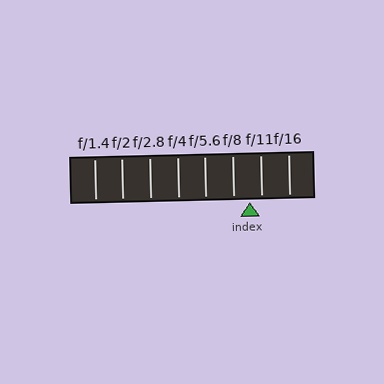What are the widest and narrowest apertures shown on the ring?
The widest aperture shown is f/1.4 and the narrowest is f/16.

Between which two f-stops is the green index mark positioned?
The index mark is between f/8 and f/11.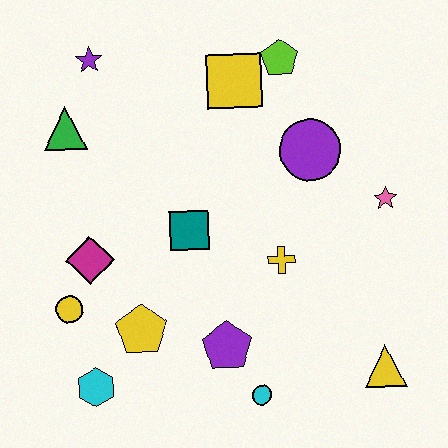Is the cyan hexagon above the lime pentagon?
No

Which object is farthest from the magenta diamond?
The yellow triangle is farthest from the magenta diamond.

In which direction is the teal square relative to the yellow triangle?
The teal square is to the left of the yellow triangle.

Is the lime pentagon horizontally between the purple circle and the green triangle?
Yes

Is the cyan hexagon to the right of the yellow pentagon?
No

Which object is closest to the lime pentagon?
The yellow square is closest to the lime pentagon.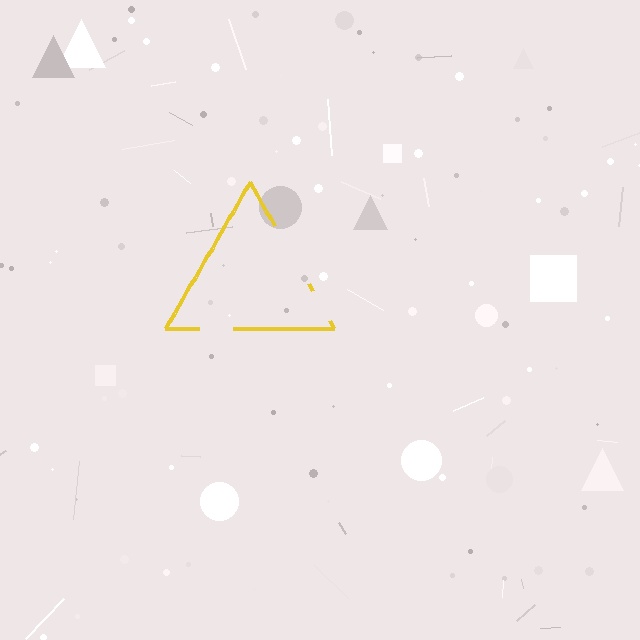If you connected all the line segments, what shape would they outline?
They would outline a triangle.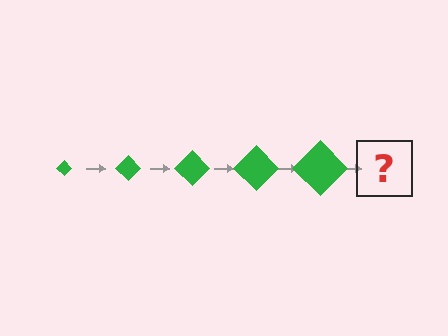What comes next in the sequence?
The next element should be a green diamond, larger than the previous one.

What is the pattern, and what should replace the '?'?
The pattern is that the diamond gets progressively larger each step. The '?' should be a green diamond, larger than the previous one.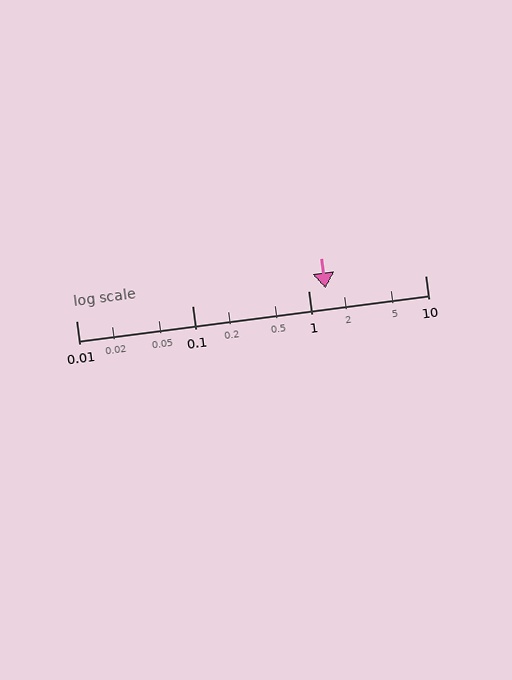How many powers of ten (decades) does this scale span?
The scale spans 3 decades, from 0.01 to 10.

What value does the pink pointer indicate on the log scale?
The pointer indicates approximately 1.4.